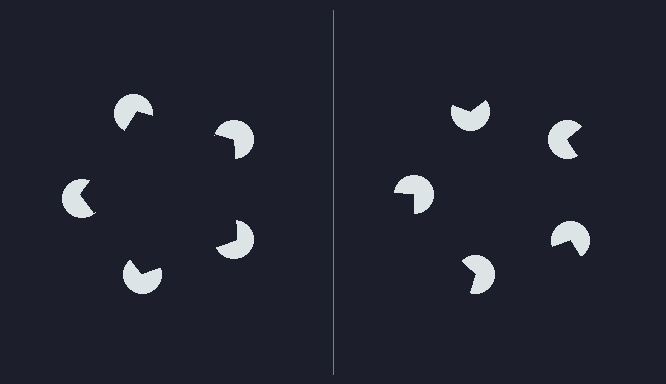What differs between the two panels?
The pac-man discs are positioned identically on both sides; only the wedge orientations differ. On the left they align to a pentagon; on the right they are misaligned.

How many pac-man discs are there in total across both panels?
10 — 5 on each side.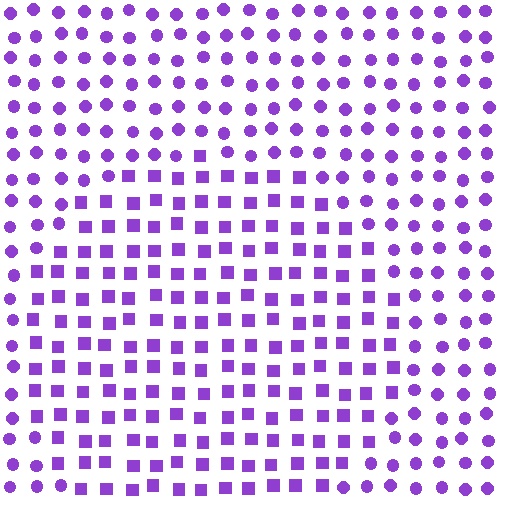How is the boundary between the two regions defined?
The boundary is defined by a change in element shape: squares inside vs. circles outside. All elements share the same color and spacing.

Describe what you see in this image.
The image is filled with small purple elements arranged in a uniform grid. A circle-shaped region contains squares, while the surrounding area contains circles. The boundary is defined purely by the change in element shape.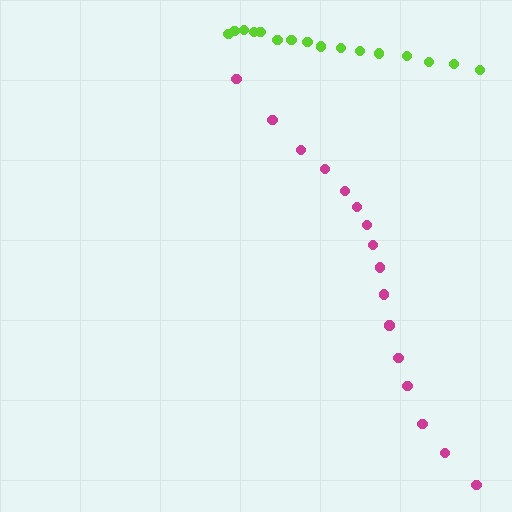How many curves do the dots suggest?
There are 2 distinct paths.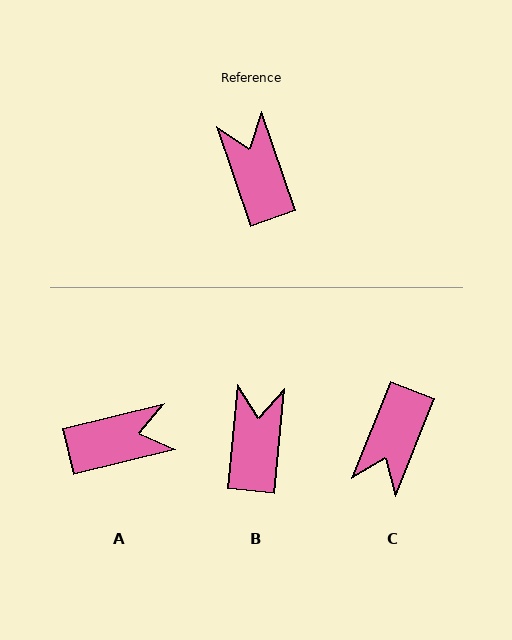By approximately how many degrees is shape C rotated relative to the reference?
Approximately 140 degrees counter-clockwise.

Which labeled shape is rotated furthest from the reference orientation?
C, about 140 degrees away.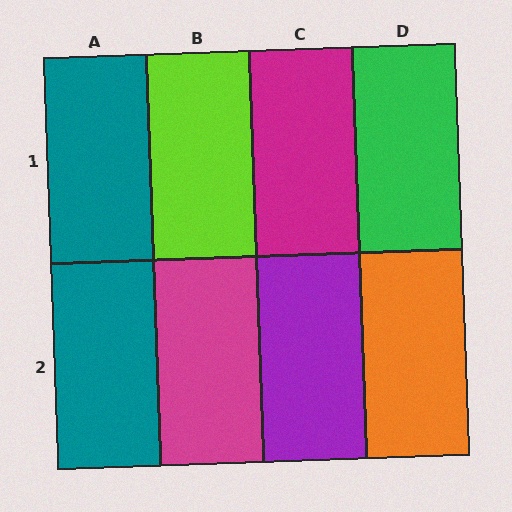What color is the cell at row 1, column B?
Lime.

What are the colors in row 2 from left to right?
Teal, magenta, purple, orange.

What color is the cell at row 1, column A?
Teal.